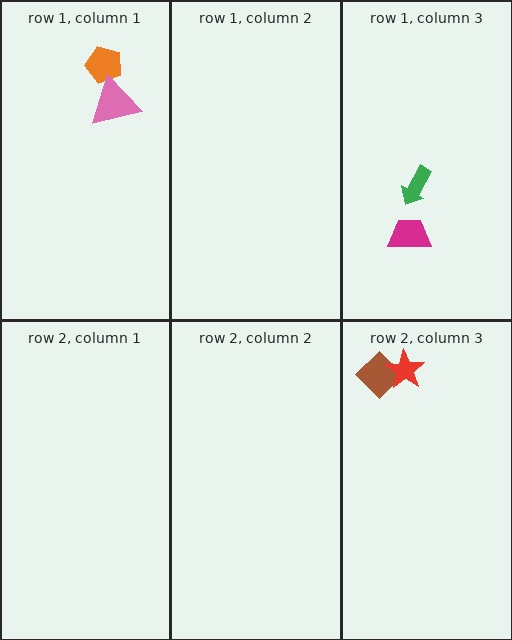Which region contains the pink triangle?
The row 1, column 1 region.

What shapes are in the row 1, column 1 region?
The orange pentagon, the pink triangle.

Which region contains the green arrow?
The row 1, column 3 region.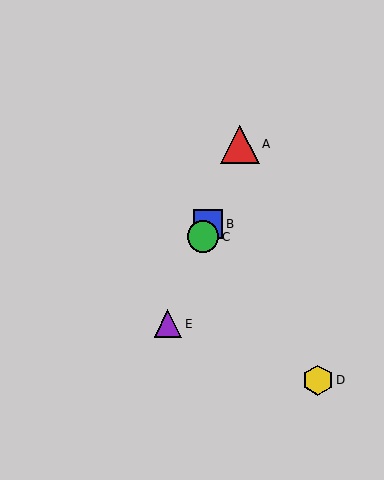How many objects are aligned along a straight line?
4 objects (A, B, C, E) are aligned along a straight line.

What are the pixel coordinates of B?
Object B is at (208, 224).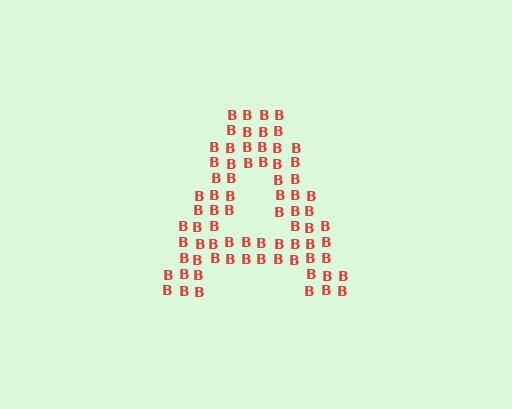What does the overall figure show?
The overall figure shows the letter A.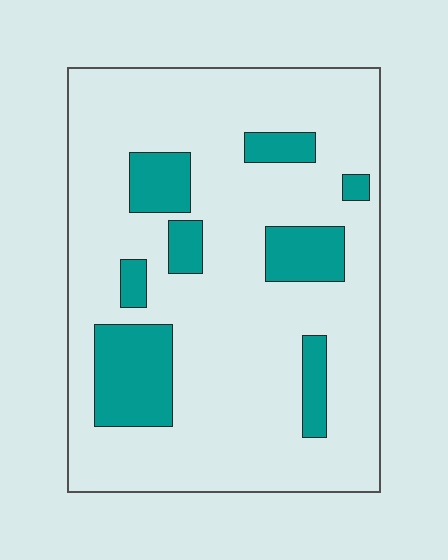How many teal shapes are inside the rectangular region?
8.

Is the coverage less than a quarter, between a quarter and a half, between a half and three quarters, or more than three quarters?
Less than a quarter.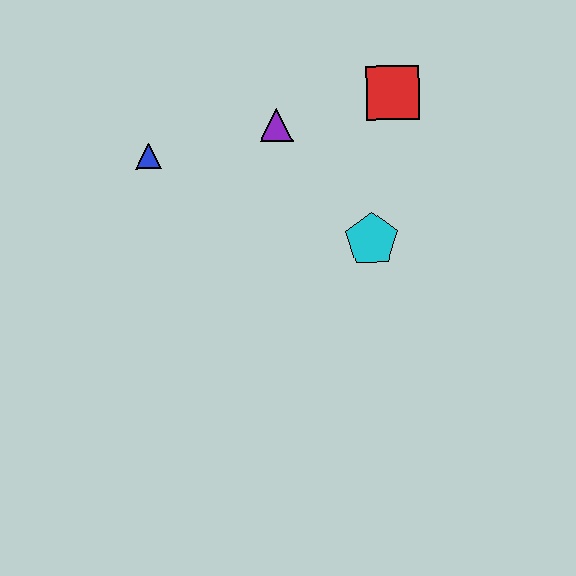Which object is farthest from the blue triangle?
The red square is farthest from the blue triangle.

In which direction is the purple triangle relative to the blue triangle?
The purple triangle is to the right of the blue triangle.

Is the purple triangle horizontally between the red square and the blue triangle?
Yes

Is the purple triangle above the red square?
No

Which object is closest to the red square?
The purple triangle is closest to the red square.